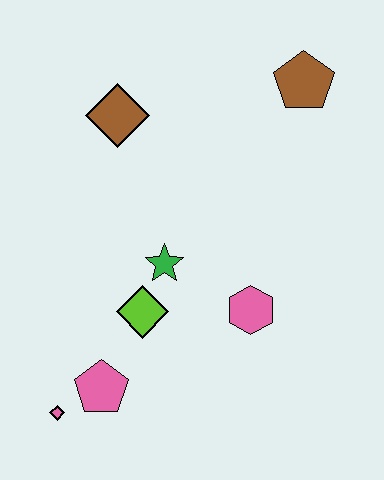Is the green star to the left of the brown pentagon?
Yes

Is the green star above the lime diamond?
Yes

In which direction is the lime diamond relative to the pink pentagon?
The lime diamond is above the pink pentagon.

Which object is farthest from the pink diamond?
The brown pentagon is farthest from the pink diamond.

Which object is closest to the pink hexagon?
The green star is closest to the pink hexagon.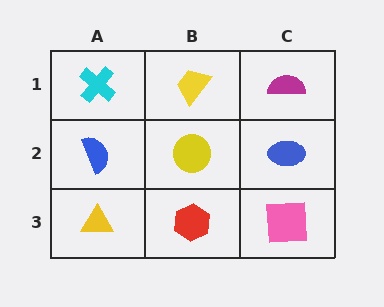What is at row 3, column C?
A pink square.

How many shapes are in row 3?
3 shapes.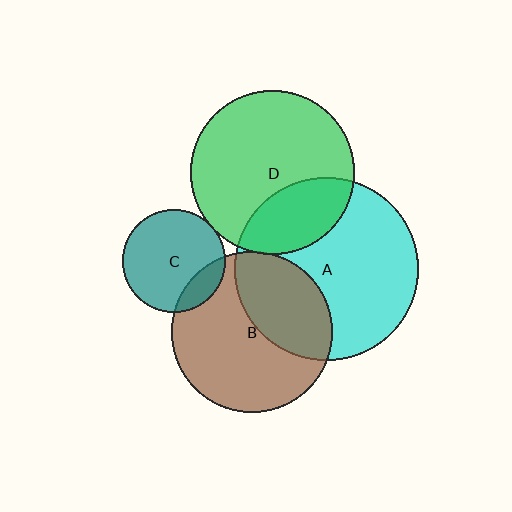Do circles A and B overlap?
Yes.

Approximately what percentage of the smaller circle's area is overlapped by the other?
Approximately 35%.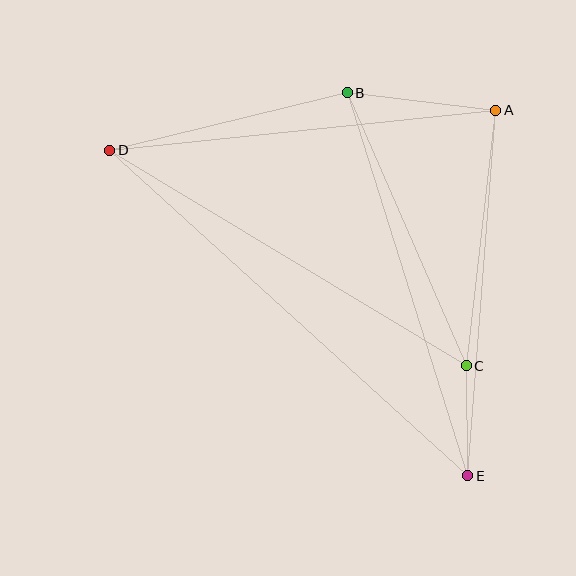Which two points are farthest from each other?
Points D and E are farthest from each other.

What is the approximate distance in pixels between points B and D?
The distance between B and D is approximately 244 pixels.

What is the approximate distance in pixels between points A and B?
The distance between A and B is approximately 149 pixels.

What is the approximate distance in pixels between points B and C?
The distance between B and C is approximately 298 pixels.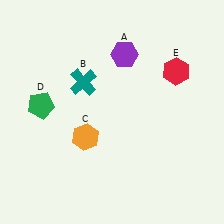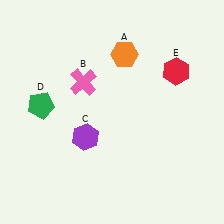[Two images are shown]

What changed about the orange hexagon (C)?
In Image 1, C is orange. In Image 2, it changed to purple.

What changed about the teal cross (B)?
In Image 1, B is teal. In Image 2, it changed to pink.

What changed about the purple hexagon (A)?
In Image 1, A is purple. In Image 2, it changed to orange.